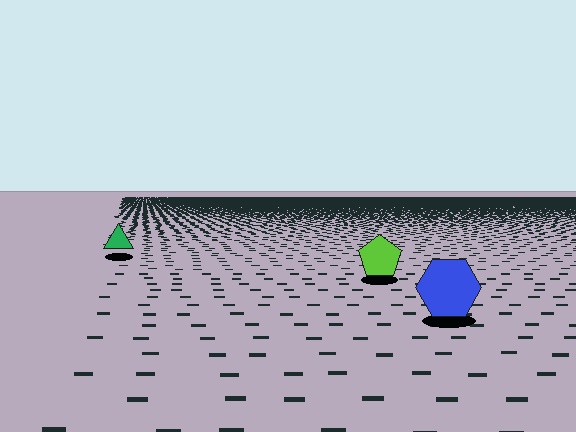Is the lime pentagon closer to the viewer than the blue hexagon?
No. The blue hexagon is closer — you can tell from the texture gradient: the ground texture is coarser near it.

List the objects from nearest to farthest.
From nearest to farthest: the blue hexagon, the lime pentagon, the green triangle.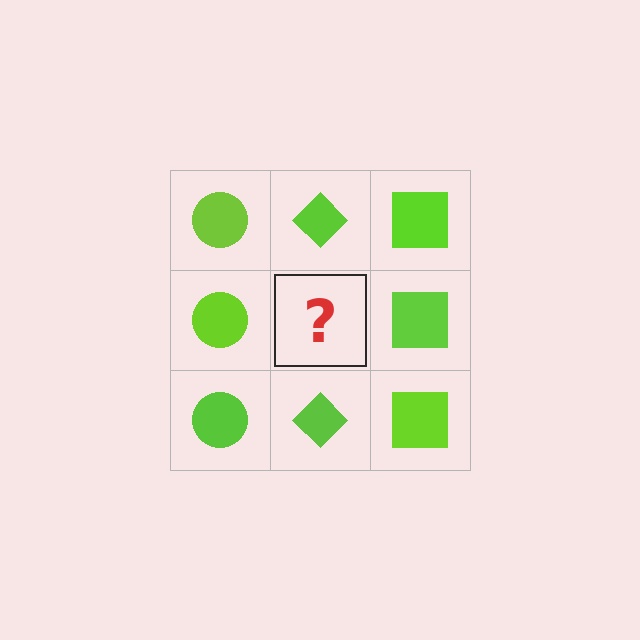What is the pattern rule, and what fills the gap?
The rule is that each column has a consistent shape. The gap should be filled with a lime diamond.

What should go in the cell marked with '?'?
The missing cell should contain a lime diamond.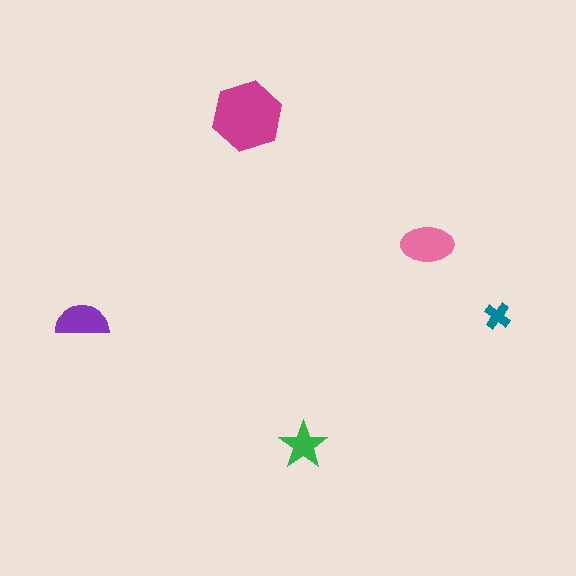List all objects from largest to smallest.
The magenta hexagon, the pink ellipse, the purple semicircle, the green star, the teal cross.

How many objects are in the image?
There are 5 objects in the image.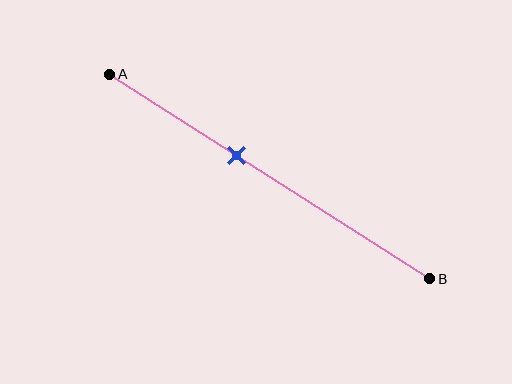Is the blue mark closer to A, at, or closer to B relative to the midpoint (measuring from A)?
The blue mark is closer to point A than the midpoint of segment AB.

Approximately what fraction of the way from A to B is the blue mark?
The blue mark is approximately 40% of the way from A to B.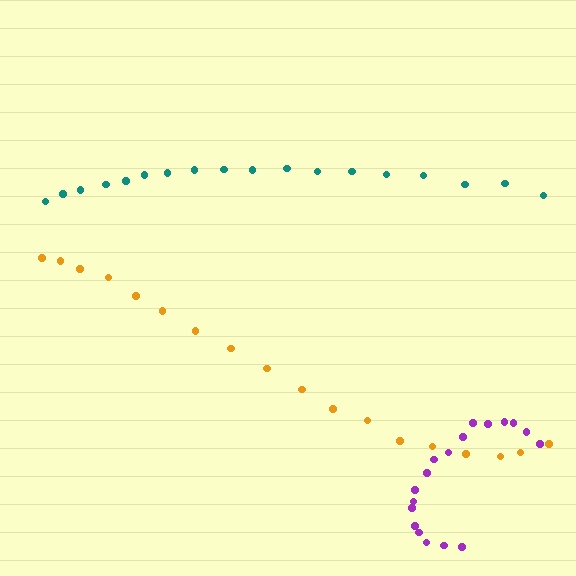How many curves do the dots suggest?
There are 3 distinct paths.